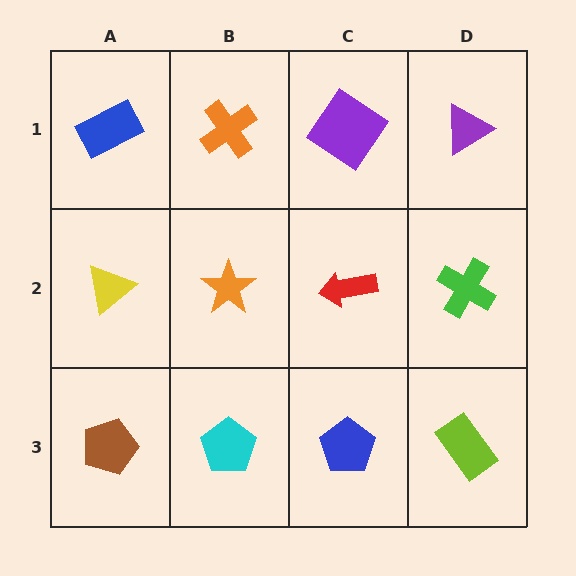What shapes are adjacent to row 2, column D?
A purple triangle (row 1, column D), a lime rectangle (row 3, column D), a red arrow (row 2, column C).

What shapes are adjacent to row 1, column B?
An orange star (row 2, column B), a blue rectangle (row 1, column A), a purple diamond (row 1, column C).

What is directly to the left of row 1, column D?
A purple diamond.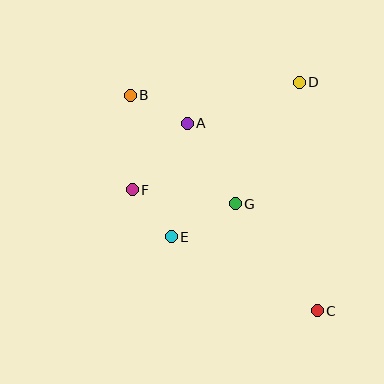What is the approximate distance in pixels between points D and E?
The distance between D and E is approximately 201 pixels.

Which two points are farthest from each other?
Points B and C are farthest from each other.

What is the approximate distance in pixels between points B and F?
The distance between B and F is approximately 94 pixels.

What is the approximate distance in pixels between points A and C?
The distance between A and C is approximately 228 pixels.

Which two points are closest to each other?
Points E and F are closest to each other.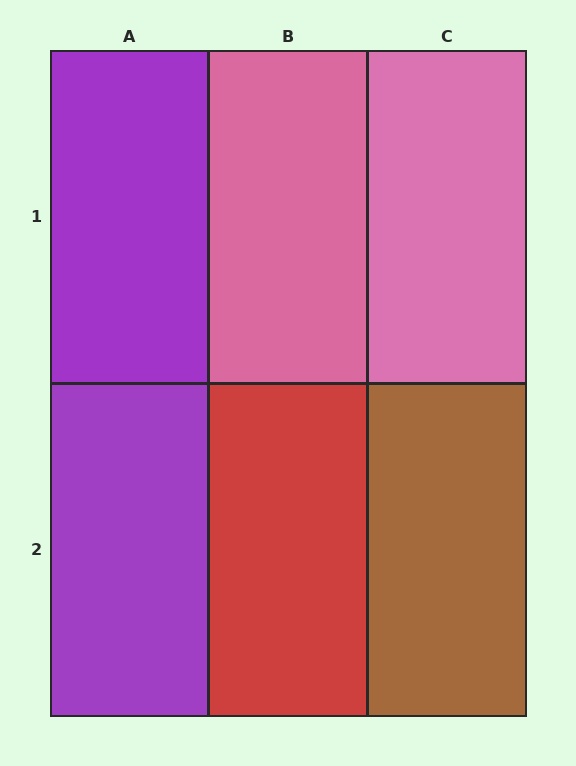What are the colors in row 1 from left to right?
Purple, pink, pink.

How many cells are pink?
2 cells are pink.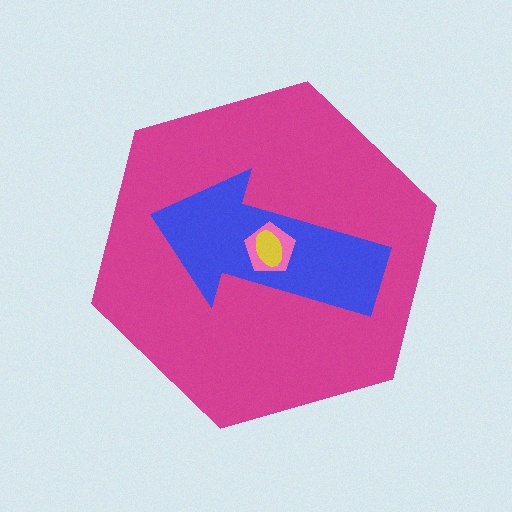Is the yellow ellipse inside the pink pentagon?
Yes.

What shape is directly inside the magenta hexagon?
The blue arrow.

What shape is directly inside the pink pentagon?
The yellow ellipse.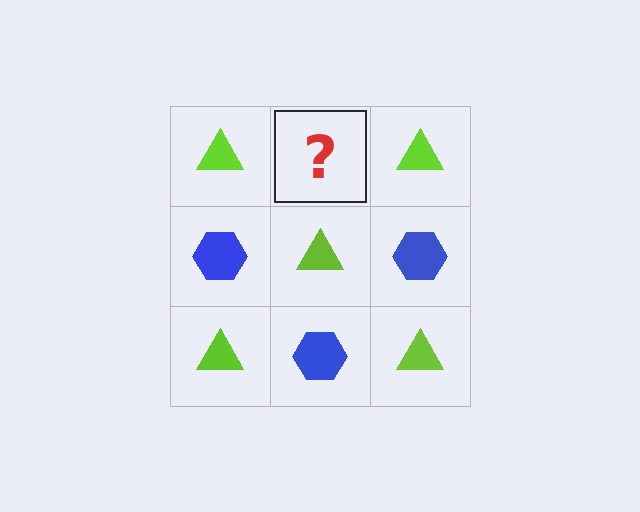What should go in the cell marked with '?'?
The missing cell should contain a blue hexagon.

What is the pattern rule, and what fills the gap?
The rule is that it alternates lime triangle and blue hexagon in a checkerboard pattern. The gap should be filled with a blue hexagon.